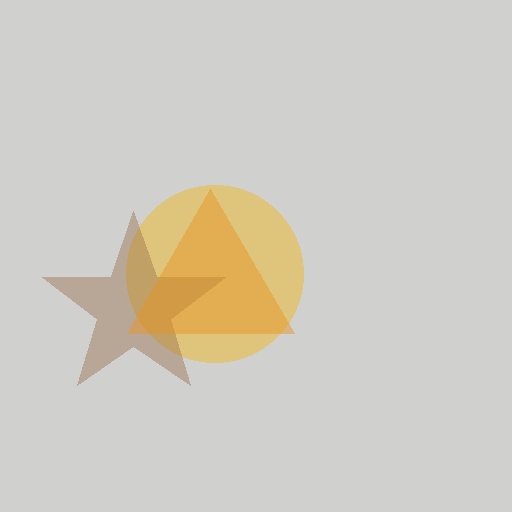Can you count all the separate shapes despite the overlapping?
Yes, there are 3 separate shapes.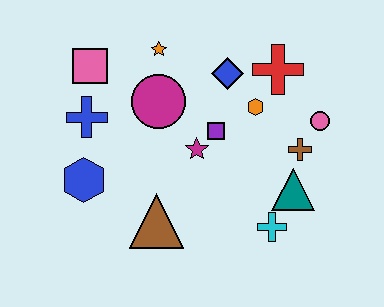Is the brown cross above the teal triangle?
Yes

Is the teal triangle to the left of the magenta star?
No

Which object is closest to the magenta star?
The purple square is closest to the magenta star.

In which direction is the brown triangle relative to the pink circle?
The brown triangle is to the left of the pink circle.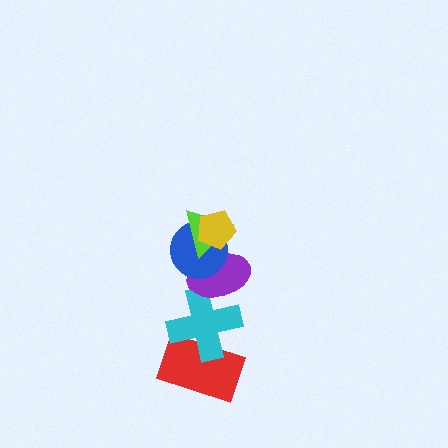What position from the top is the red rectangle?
The red rectangle is 6th from the top.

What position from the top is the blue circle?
The blue circle is 3rd from the top.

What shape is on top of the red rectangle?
The cyan cross is on top of the red rectangle.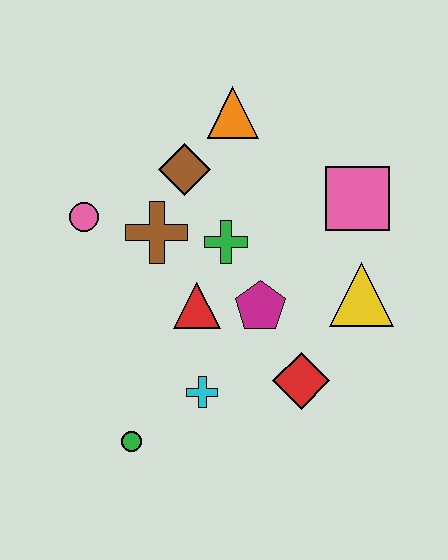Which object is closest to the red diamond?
The magenta pentagon is closest to the red diamond.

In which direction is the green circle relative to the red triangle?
The green circle is below the red triangle.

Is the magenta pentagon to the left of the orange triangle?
No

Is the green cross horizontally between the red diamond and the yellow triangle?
No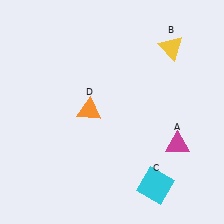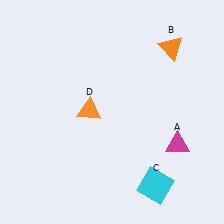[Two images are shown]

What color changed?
The triangle (B) changed from yellow in Image 1 to orange in Image 2.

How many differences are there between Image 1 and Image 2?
There is 1 difference between the two images.